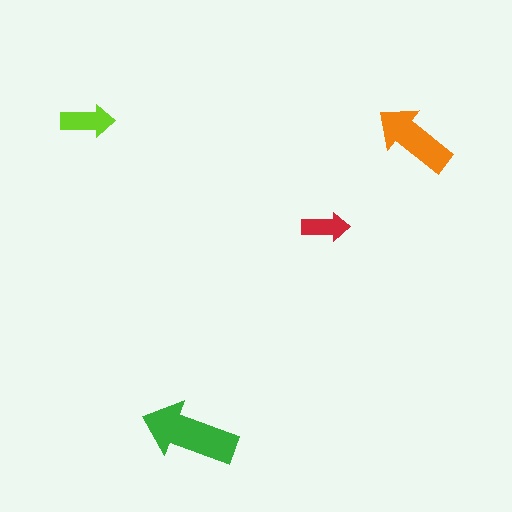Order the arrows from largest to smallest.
the green one, the orange one, the lime one, the red one.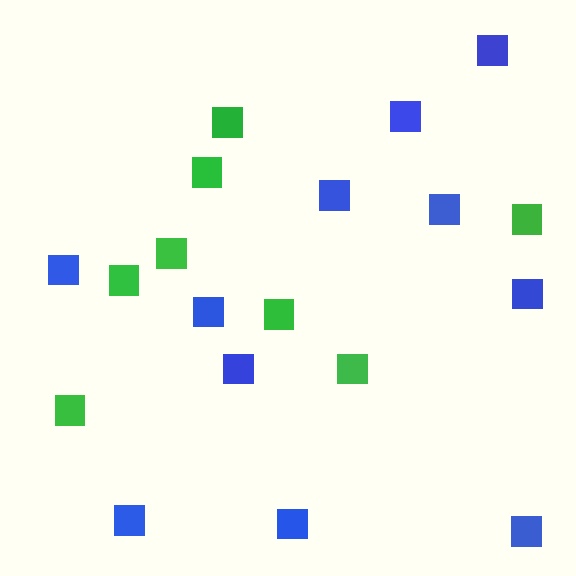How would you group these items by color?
There are 2 groups: one group of green squares (8) and one group of blue squares (11).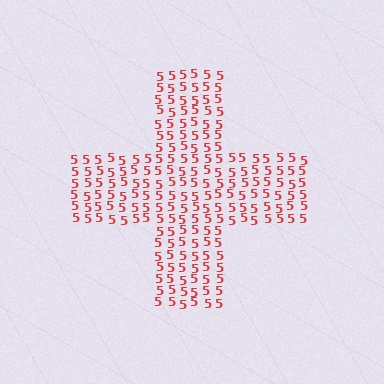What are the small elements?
The small elements are digit 5's.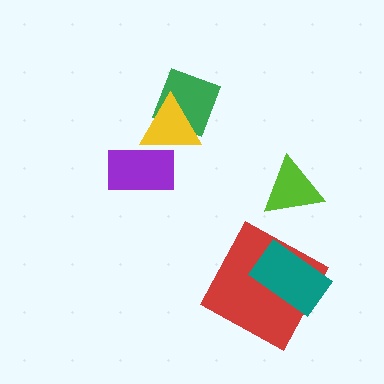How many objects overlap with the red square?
1 object overlaps with the red square.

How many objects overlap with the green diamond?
1 object overlaps with the green diamond.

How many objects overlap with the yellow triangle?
2 objects overlap with the yellow triangle.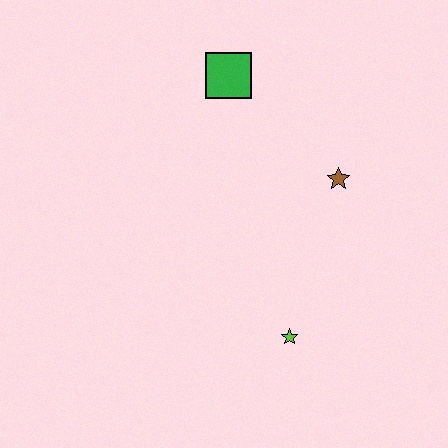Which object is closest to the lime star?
The brown star is closest to the lime star.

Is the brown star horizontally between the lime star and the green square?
No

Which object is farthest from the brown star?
The lime star is farthest from the brown star.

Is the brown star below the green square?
Yes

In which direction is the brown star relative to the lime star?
The brown star is above the lime star.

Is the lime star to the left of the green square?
No